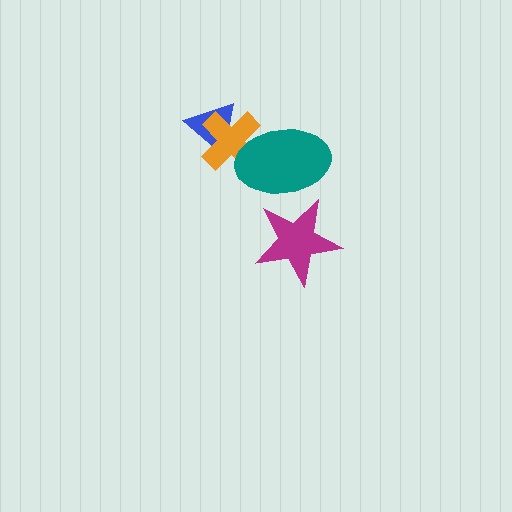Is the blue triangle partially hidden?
Yes, it is partially covered by another shape.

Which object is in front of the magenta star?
The teal ellipse is in front of the magenta star.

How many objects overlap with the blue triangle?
1 object overlaps with the blue triangle.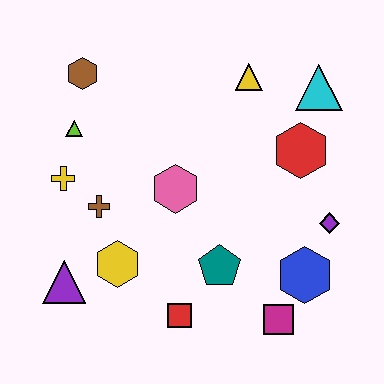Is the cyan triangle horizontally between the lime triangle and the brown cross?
No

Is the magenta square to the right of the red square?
Yes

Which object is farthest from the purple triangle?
The cyan triangle is farthest from the purple triangle.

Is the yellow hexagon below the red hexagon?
Yes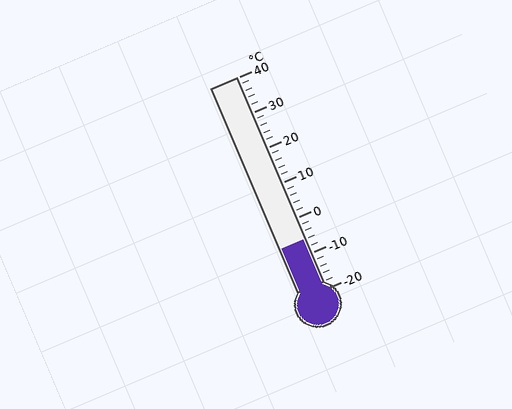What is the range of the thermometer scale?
The thermometer scale ranges from -20°C to 40°C.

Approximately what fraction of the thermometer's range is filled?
The thermometer is filled to approximately 25% of its range.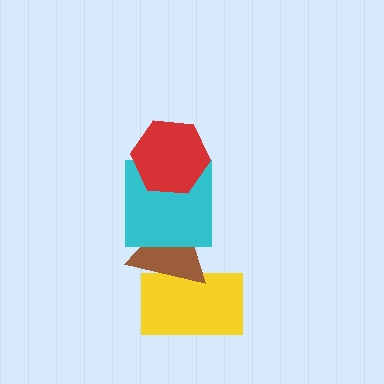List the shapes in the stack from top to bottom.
From top to bottom: the red hexagon, the cyan square, the brown triangle, the yellow rectangle.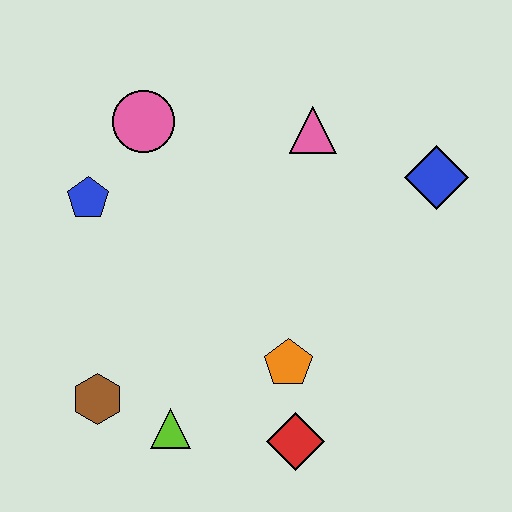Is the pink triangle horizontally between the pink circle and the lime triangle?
No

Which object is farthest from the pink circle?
The red diamond is farthest from the pink circle.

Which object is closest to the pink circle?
The blue pentagon is closest to the pink circle.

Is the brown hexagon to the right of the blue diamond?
No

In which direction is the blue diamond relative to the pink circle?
The blue diamond is to the right of the pink circle.